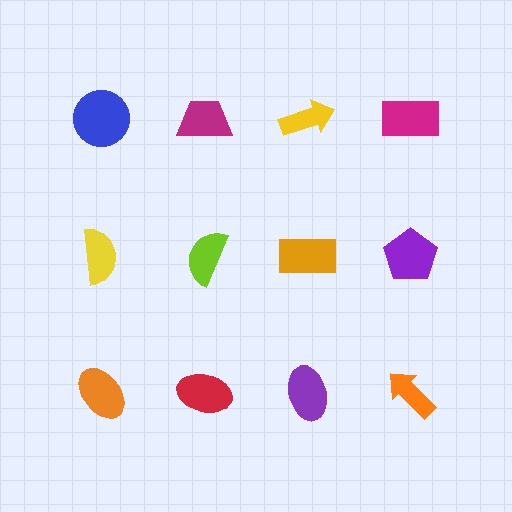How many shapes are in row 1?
4 shapes.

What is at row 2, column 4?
A purple pentagon.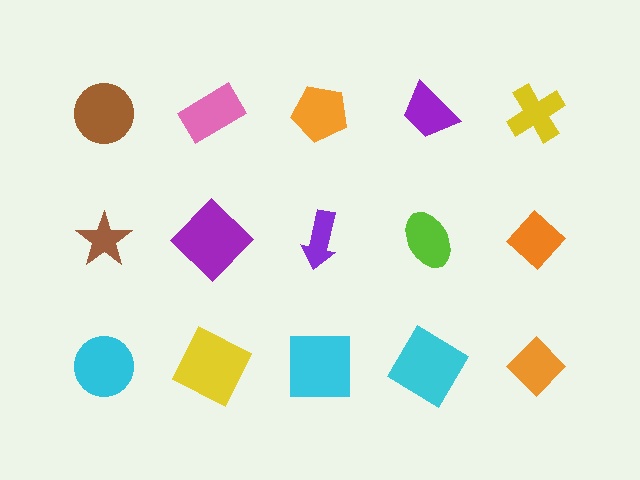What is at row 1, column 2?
A pink rectangle.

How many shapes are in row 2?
5 shapes.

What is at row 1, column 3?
An orange pentagon.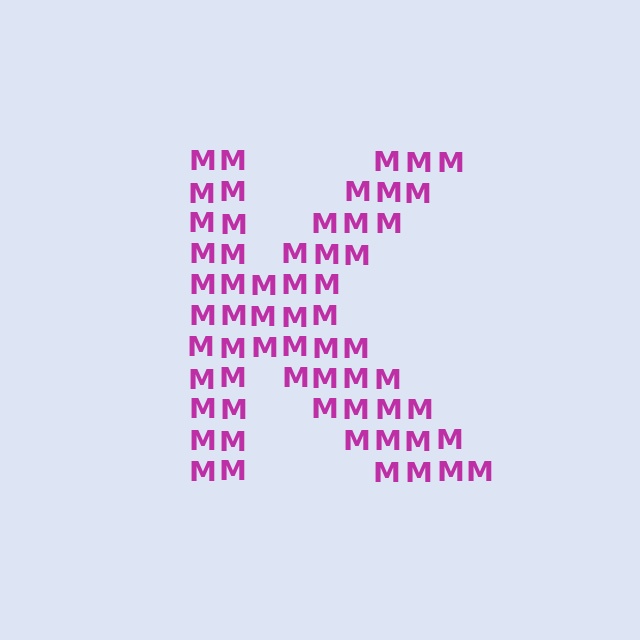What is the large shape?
The large shape is the letter K.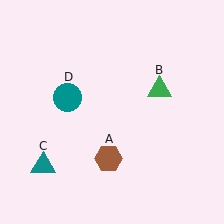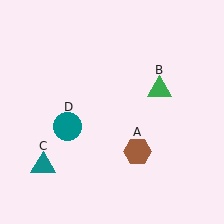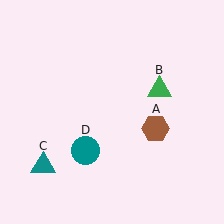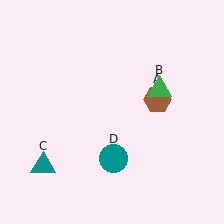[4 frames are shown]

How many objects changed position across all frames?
2 objects changed position: brown hexagon (object A), teal circle (object D).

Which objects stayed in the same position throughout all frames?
Green triangle (object B) and teal triangle (object C) remained stationary.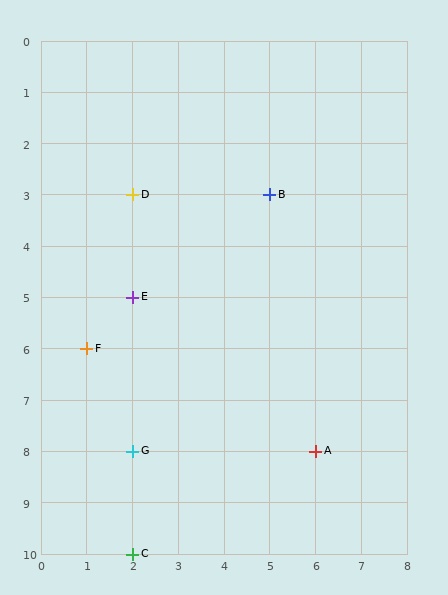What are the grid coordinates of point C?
Point C is at grid coordinates (2, 10).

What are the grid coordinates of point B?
Point B is at grid coordinates (5, 3).